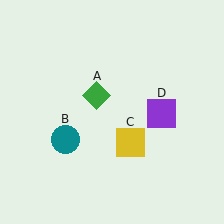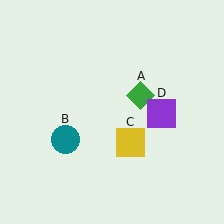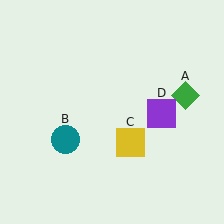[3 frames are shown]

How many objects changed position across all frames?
1 object changed position: green diamond (object A).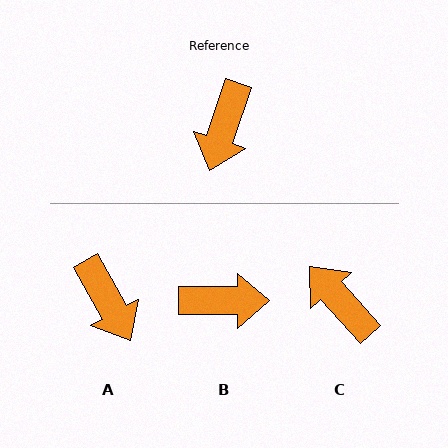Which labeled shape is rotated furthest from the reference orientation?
C, about 120 degrees away.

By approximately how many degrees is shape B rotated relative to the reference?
Approximately 108 degrees counter-clockwise.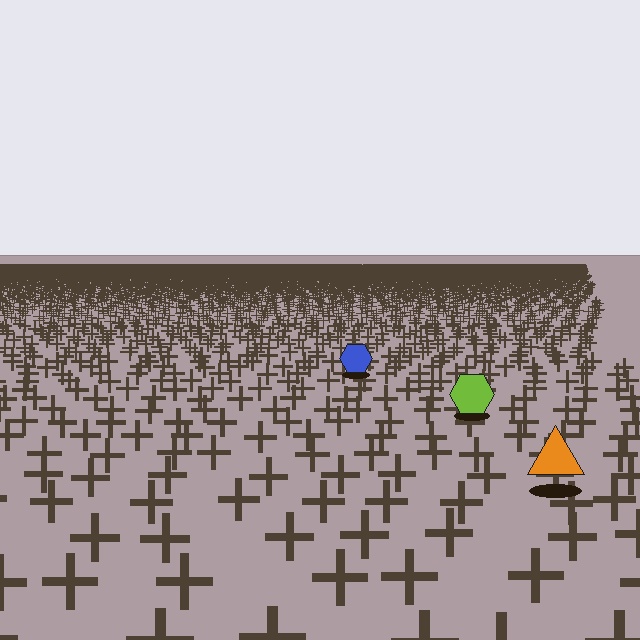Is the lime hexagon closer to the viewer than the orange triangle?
No. The orange triangle is closer — you can tell from the texture gradient: the ground texture is coarser near it.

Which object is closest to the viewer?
The orange triangle is closest. The texture marks near it are larger and more spread out.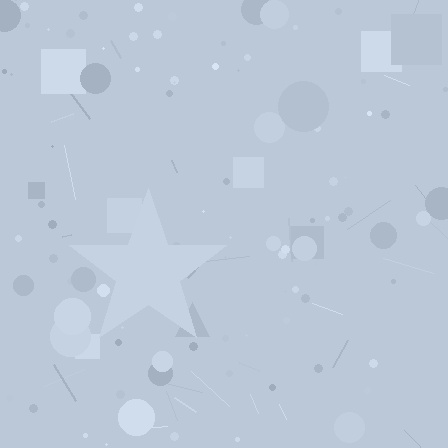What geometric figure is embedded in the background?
A star is embedded in the background.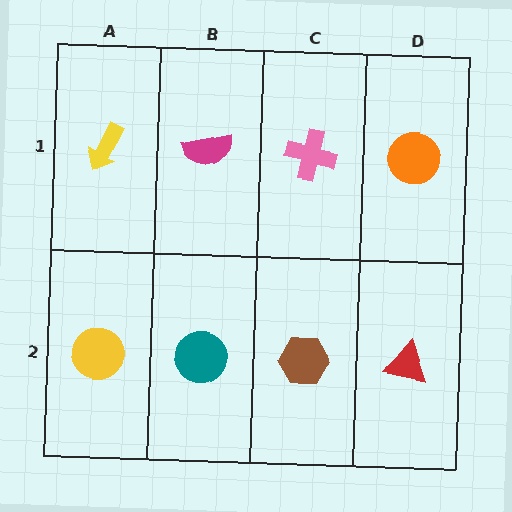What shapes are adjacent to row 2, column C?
A pink cross (row 1, column C), a teal circle (row 2, column B), a red triangle (row 2, column D).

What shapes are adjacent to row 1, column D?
A red triangle (row 2, column D), a pink cross (row 1, column C).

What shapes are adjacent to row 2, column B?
A magenta semicircle (row 1, column B), a yellow circle (row 2, column A), a brown hexagon (row 2, column C).